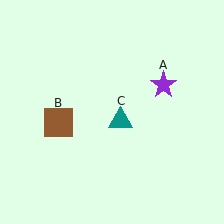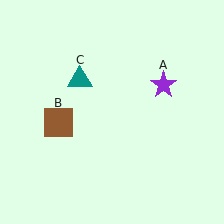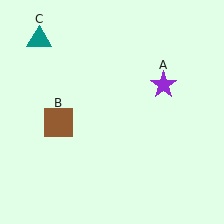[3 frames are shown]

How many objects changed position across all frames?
1 object changed position: teal triangle (object C).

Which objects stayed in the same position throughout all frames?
Purple star (object A) and brown square (object B) remained stationary.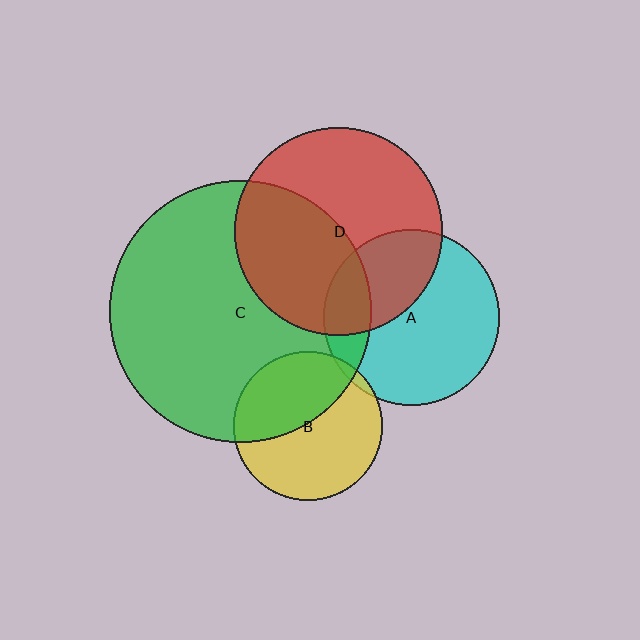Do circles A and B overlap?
Yes.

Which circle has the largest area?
Circle C (green).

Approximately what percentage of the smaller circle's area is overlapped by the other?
Approximately 5%.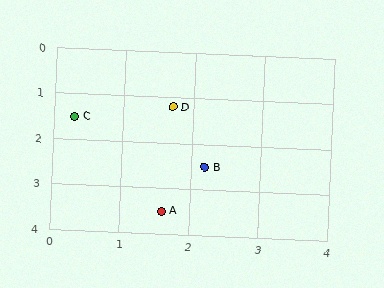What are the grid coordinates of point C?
Point C is at approximately (0.3, 1.5).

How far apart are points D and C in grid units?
Points D and C are about 1.4 grid units apart.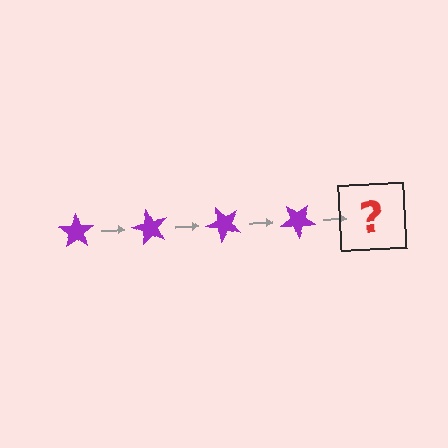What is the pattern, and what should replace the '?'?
The pattern is that the star rotates 60 degrees each step. The '?' should be a purple star rotated 240 degrees.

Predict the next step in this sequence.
The next step is a purple star rotated 240 degrees.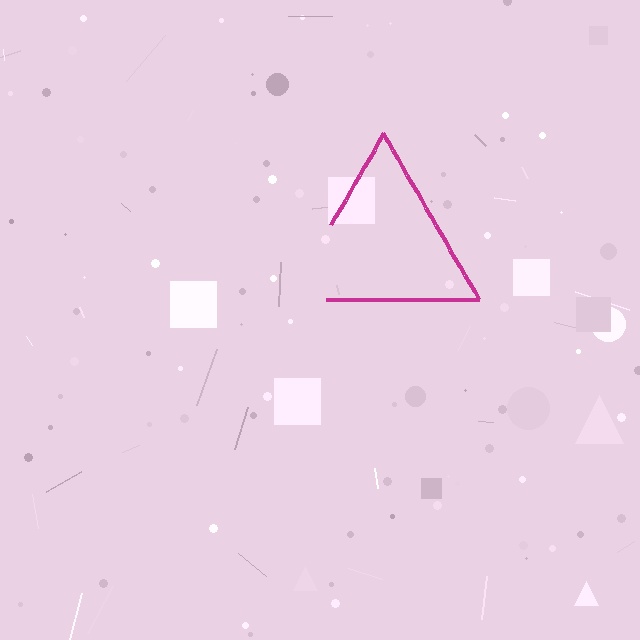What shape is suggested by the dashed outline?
The dashed outline suggests a triangle.